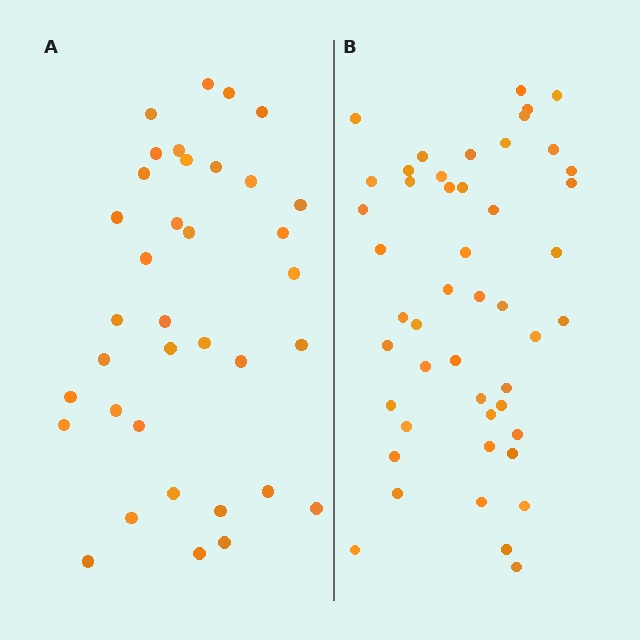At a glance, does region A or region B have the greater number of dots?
Region B (the right region) has more dots.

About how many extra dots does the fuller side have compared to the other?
Region B has roughly 12 or so more dots than region A.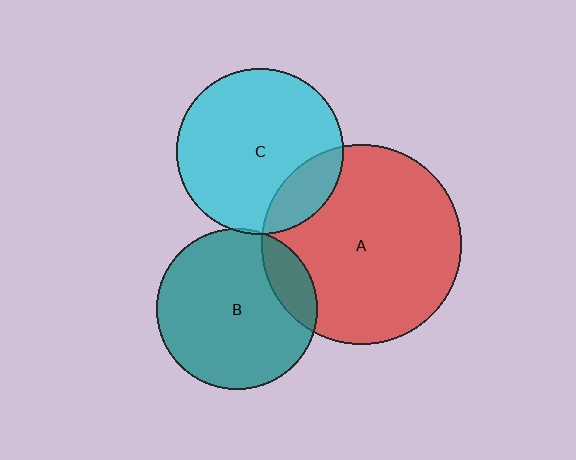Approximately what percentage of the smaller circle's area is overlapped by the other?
Approximately 15%.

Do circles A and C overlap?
Yes.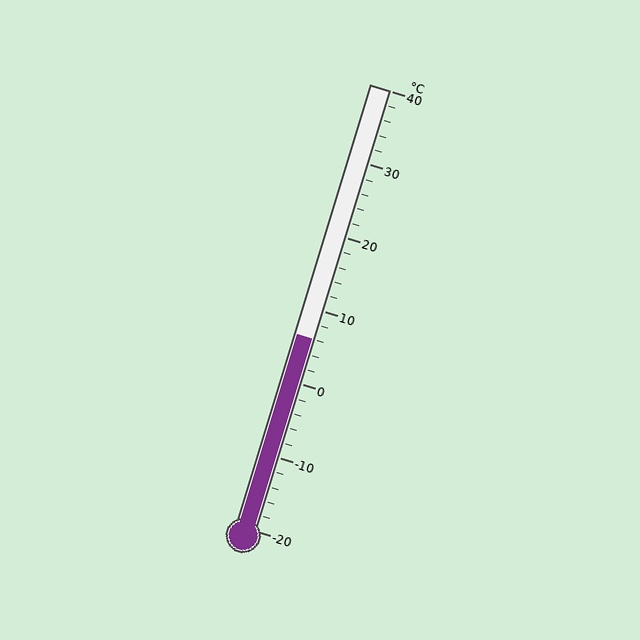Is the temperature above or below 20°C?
The temperature is below 20°C.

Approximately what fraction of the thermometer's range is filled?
The thermometer is filled to approximately 45% of its range.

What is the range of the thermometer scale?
The thermometer scale ranges from -20°C to 40°C.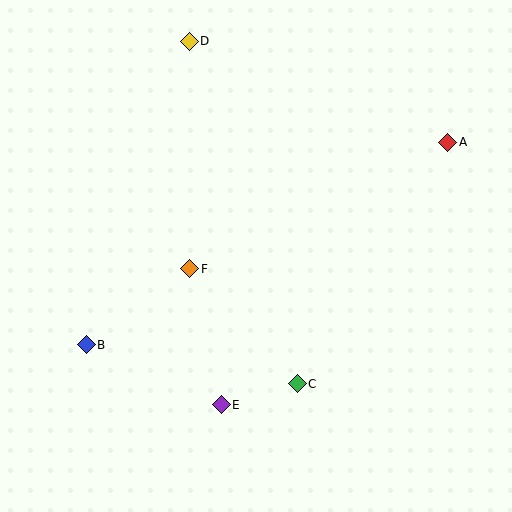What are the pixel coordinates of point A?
Point A is at (448, 142).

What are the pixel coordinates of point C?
Point C is at (297, 384).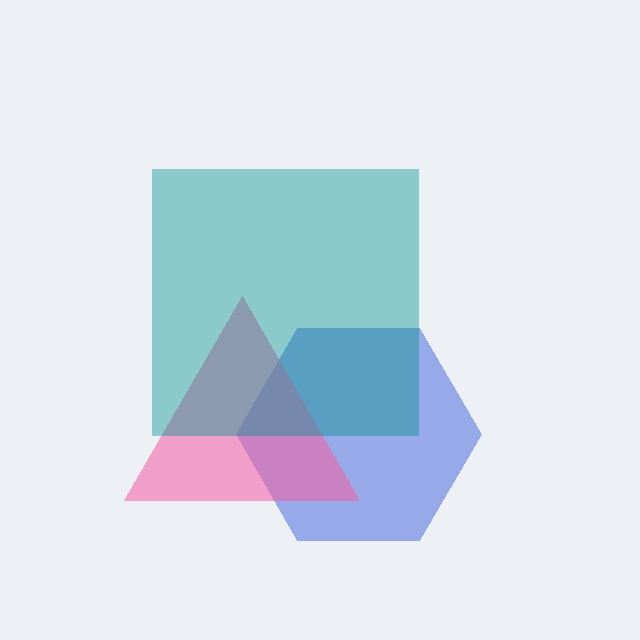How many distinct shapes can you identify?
There are 3 distinct shapes: a blue hexagon, a pink triangle, a teal square.